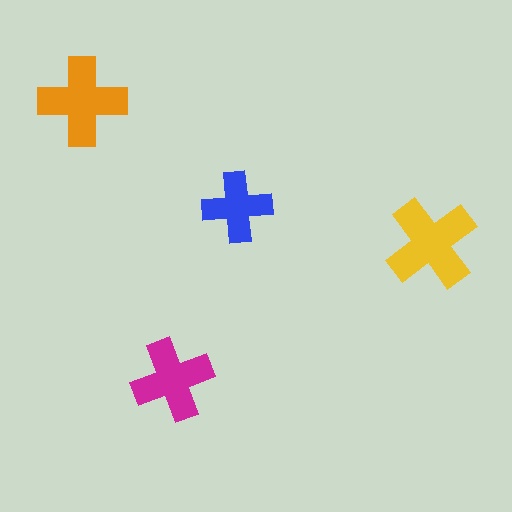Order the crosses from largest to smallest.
the yellow one, the orange one, the magenta one, the blue one.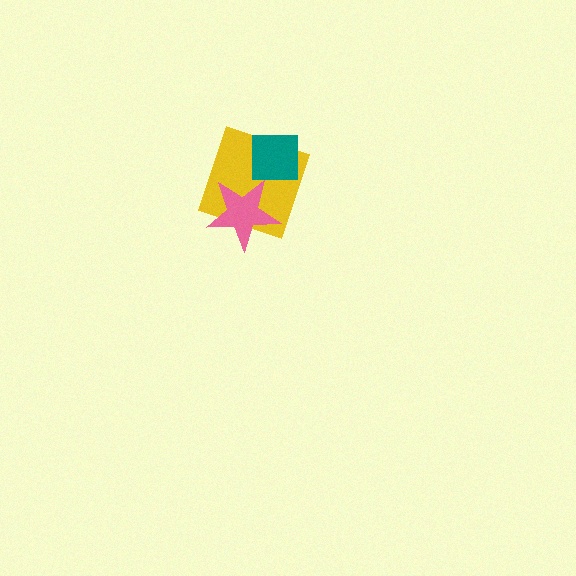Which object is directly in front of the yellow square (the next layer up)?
The pink star is directly in front of the yellow square.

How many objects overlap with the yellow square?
2 objects overlap with the yellow square.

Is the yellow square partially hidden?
Yes, it is partially covered by another shape.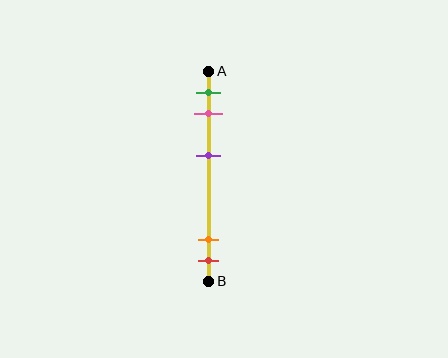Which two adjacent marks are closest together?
The orange and red marks are the closest adjacent pair.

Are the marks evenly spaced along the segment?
No, the marks are not evenly spaced.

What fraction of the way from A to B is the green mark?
The green mark is approximately 10% (0.1) of the way from A to B.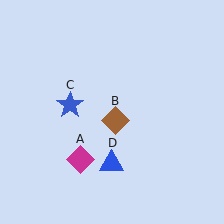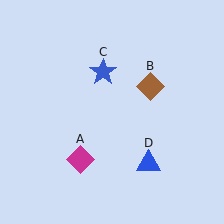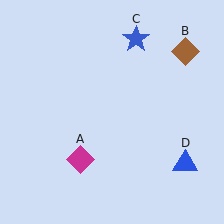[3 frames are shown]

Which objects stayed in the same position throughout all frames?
Magenta diamond (object A) remained stationary.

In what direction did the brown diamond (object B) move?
The brown diamond (object B) moved up and to the right.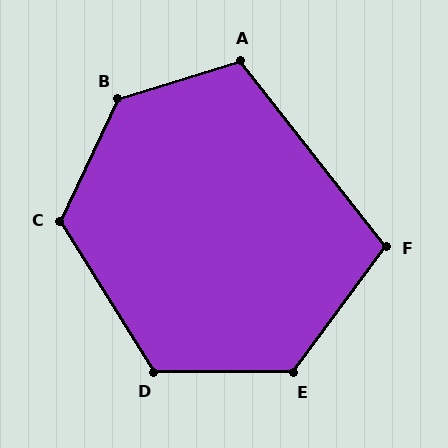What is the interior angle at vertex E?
Approximately 126 degrees (obtuse).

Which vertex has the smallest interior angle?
F, at approximately 105 degrees.